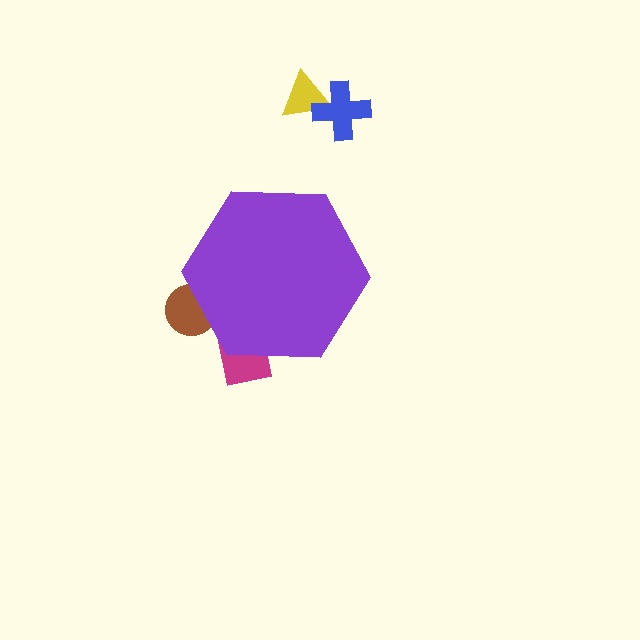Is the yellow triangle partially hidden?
No, the yellow triangle is fully visible.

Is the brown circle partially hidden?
Yes, the brown circle is partially hidden behind the purple hexagon.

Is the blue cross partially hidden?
No, the blue cross is fully visible.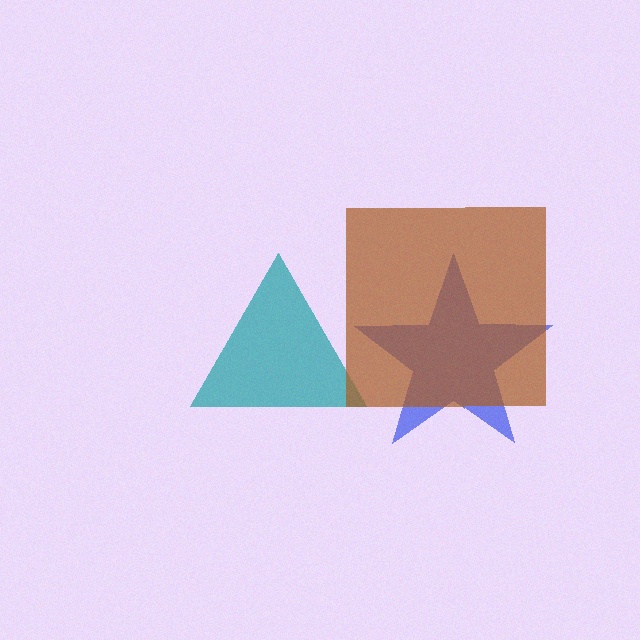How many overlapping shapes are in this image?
There are 3 overlapping shapes in the image.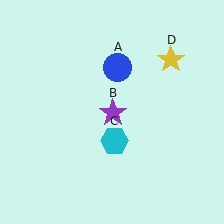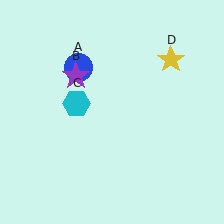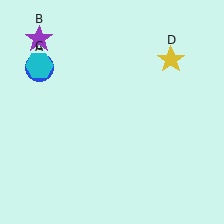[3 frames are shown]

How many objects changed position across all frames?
3 objects changed position: blue circle (object A), purple star (object B), cyan hexagon (object C).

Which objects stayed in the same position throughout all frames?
Yellow star (object D) remained stationary.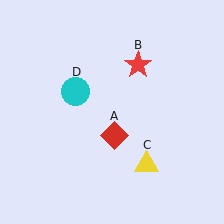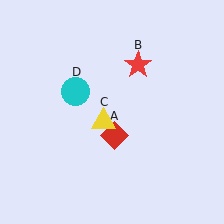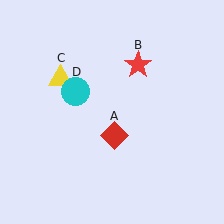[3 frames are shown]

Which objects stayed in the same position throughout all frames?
Red diamond (object A) and red star (object B) and cyan circle (object D) remained stationary.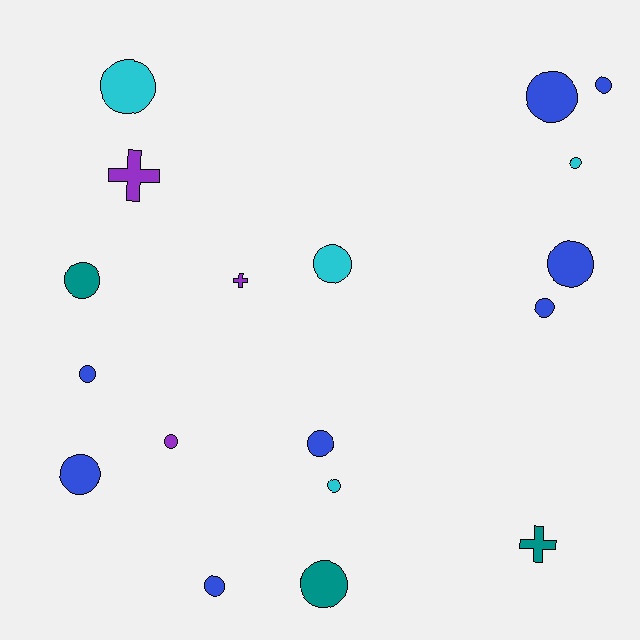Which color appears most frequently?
Blue, with 8 objects.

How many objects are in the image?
There are 18 objects.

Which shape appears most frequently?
Circle, with 15 objects.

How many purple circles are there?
There is 1 purple circle.